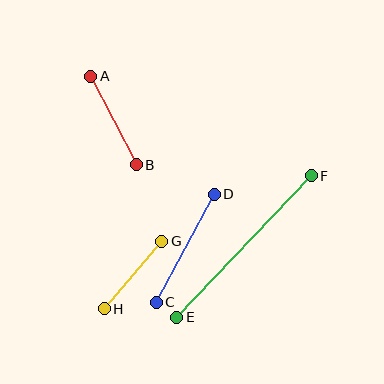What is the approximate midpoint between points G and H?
The midpoint is at approximately (133, 275) pixels.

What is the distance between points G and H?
The distance is approximately 89 pixels.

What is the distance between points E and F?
The distance is approximately 195 pixels.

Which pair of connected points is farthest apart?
Points E and F are farthest apart.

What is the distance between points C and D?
The distance is approximately 122 pixels.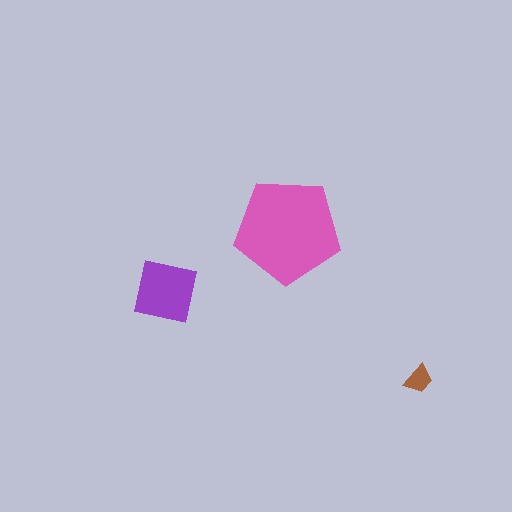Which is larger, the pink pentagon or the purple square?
The pink pentagon.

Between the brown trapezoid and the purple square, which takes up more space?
The purple square.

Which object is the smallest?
The brown trapezoid.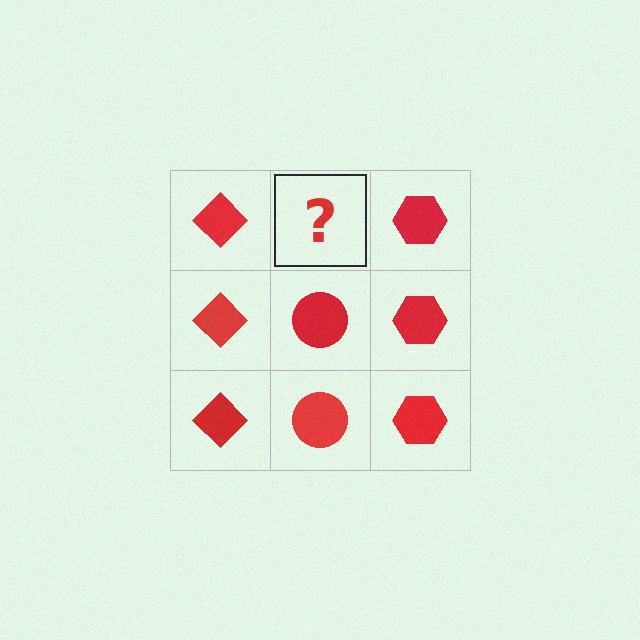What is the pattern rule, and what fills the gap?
The rule is that each column has a consistent shape. The gap should be filled with a red circle.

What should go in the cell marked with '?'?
The missing cell should contain a red circle.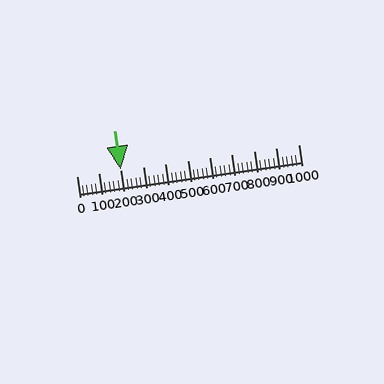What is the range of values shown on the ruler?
The ruler shows values from 0 to 1000.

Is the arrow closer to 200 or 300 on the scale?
The arrow is closer to 200.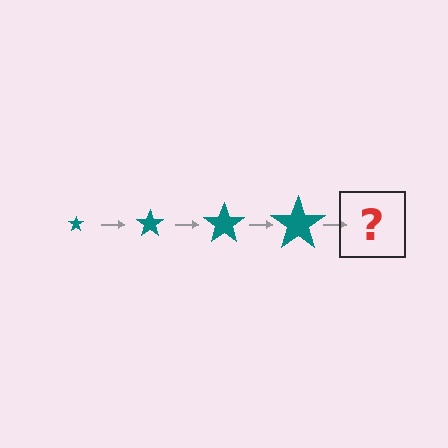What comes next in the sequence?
The next element should be a teal star, larger than the previous one.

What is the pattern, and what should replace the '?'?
The pattern is that the star gets progressively larger each step. The '?' should be a teal star, larger than the previous one.